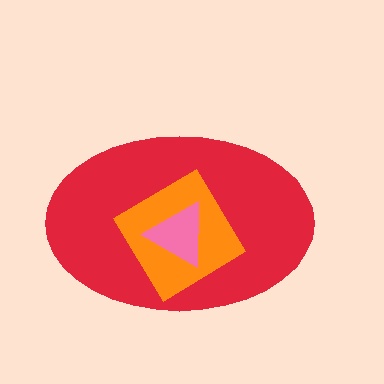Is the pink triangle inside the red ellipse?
Yes.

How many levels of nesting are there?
3.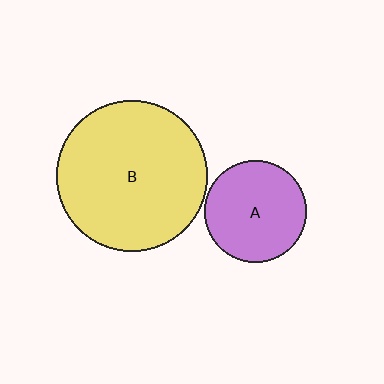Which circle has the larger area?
Circle B (yellow).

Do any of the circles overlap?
No, none of the circles overlap.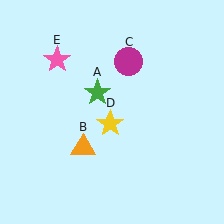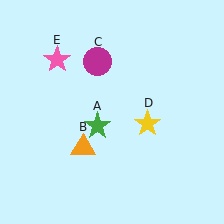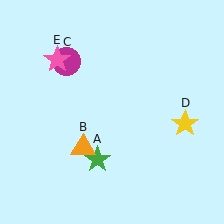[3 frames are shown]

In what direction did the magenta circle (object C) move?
The magenta circle (object C) moved left.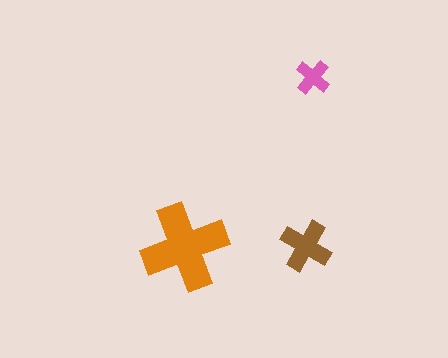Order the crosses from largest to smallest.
the orange one, the brown one, the pink one.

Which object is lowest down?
The orange cross is bottommost.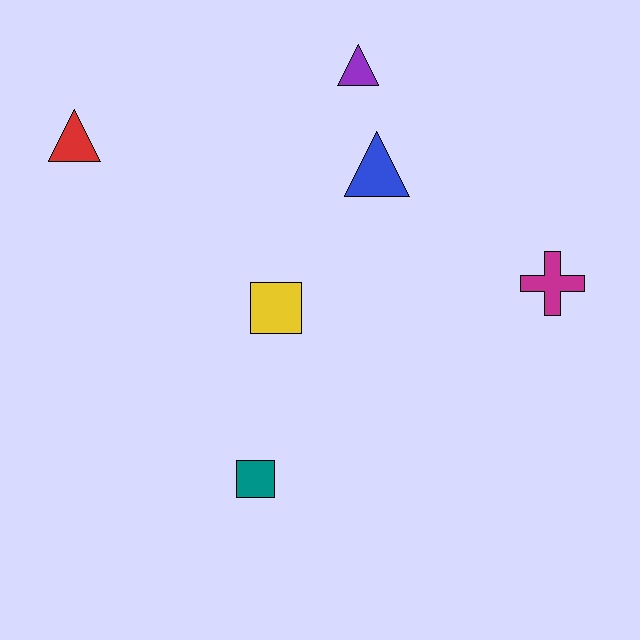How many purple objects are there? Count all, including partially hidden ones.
There is 1 purple object.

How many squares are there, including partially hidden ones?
There are 2 squares.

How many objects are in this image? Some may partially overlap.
There are 6 objects.